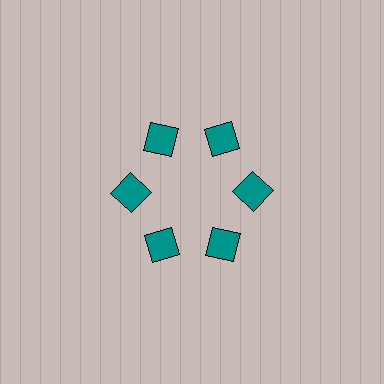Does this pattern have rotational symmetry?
Yes, this pattern has 6-fold rotational symmetry. It looks the same after rotating 60 degrees around the center.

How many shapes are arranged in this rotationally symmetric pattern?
There are 6 shapes, arranged in 6 groups of 1.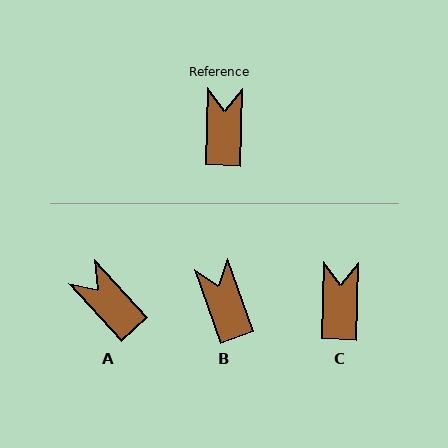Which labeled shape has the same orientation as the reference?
C.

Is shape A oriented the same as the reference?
No, it is off by about 44 degrees.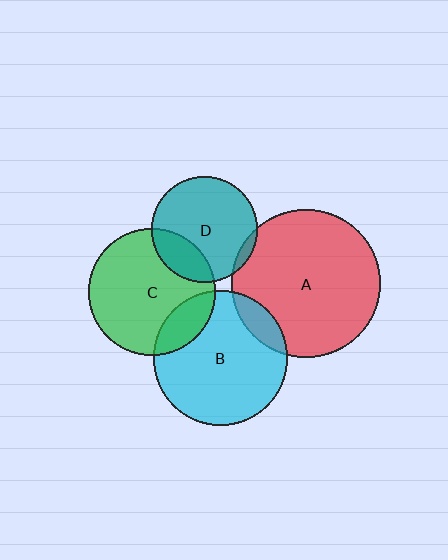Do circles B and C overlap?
Yes.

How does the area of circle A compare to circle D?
Approximately 2.0 times.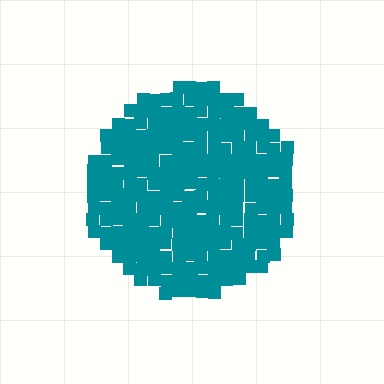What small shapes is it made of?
It is made of small squares.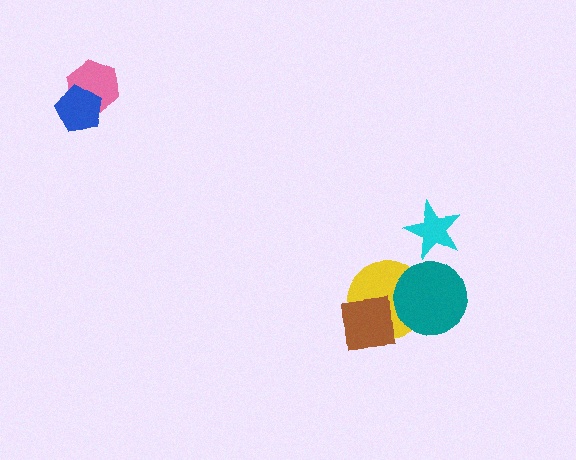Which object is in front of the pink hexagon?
The blue pentagon is in front of the pink hexagon.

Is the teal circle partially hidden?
No, no other shape covers it.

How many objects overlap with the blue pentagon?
1 object overlaps with the blue pentagon.